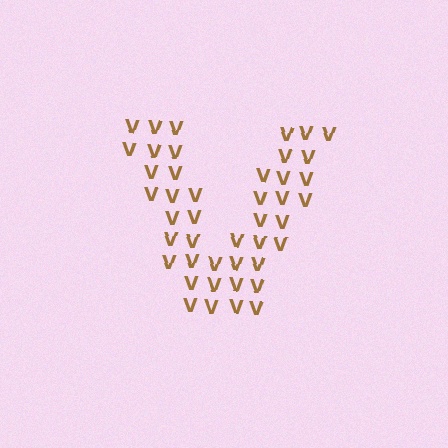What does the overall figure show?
The overall figure shows the letter V.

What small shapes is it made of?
It is made of small letter V's.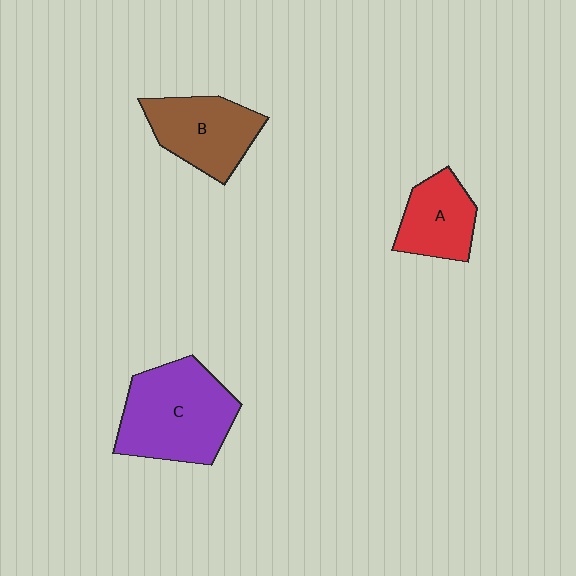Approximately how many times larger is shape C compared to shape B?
Approximately 1.4 times.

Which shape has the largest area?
Shape C (purple).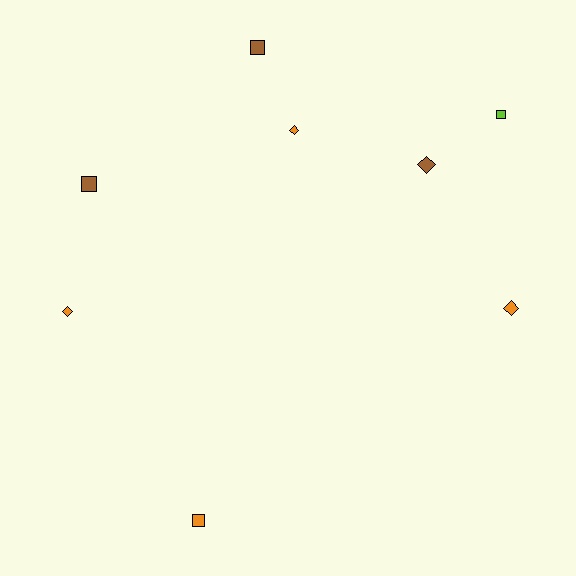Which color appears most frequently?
Orange, with 4 objects.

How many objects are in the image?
There are 8 objects.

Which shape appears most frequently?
Diamond, with 4 objects.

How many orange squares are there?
There is 1 orange square.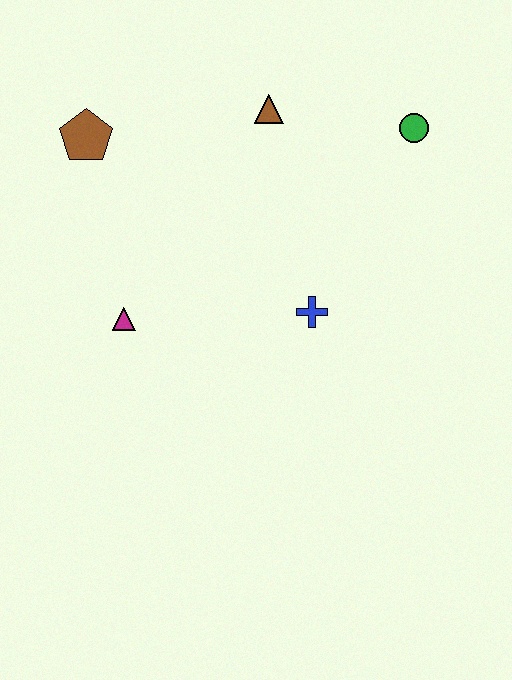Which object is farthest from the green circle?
The magenta triangle is farthest from the green circle.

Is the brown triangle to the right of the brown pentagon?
Yes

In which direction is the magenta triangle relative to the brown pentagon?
The magenta triangle is below the brown pentagon.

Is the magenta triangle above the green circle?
No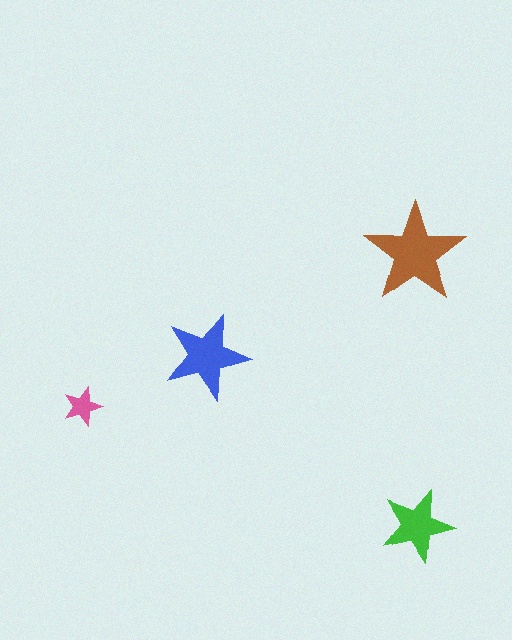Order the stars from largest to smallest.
the brown one, the blue one, the green one, the pink one.